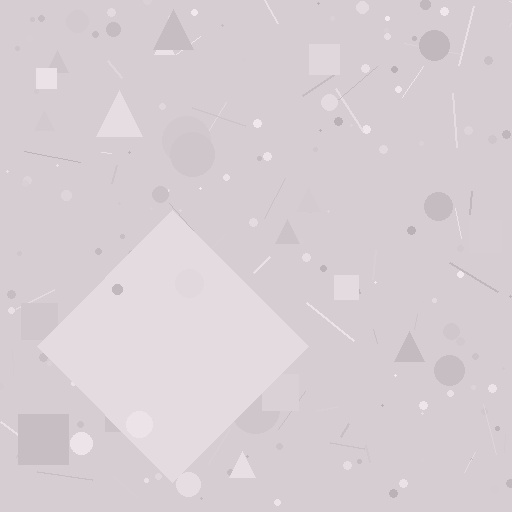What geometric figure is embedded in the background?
A diamond is embedded in the background.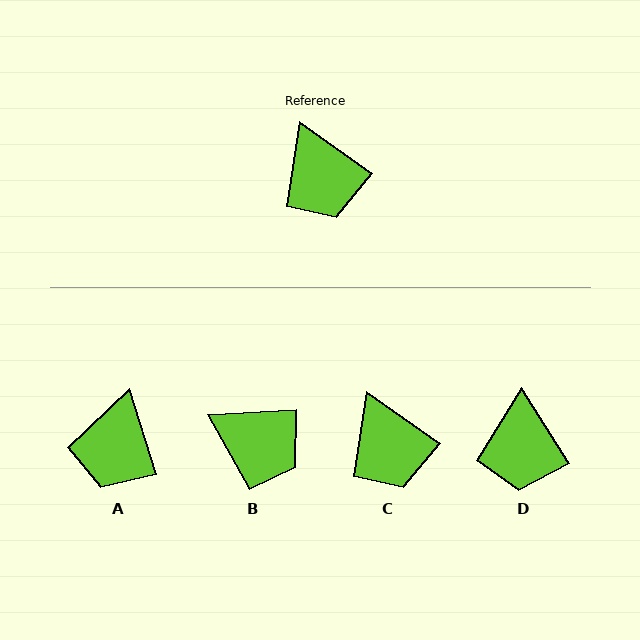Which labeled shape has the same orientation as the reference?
C.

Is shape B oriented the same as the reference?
No, it is off by about 38 degrees.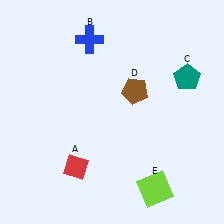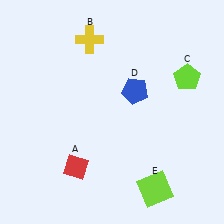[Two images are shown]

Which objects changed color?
B changed from blue to yellow. C changed from teal to lime. D changed from brown to blue.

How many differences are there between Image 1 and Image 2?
There are 3 differences between the two images.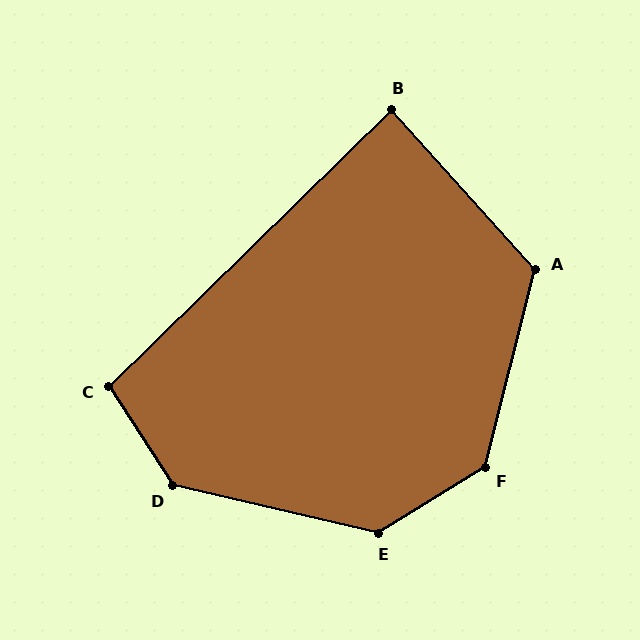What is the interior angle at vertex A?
Approximately 123 degrees (obtuse).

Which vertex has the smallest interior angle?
B, at approximately 88 degrees.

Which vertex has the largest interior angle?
D, at approximately 136 degrees.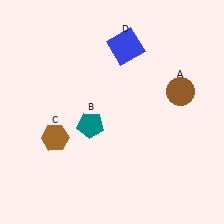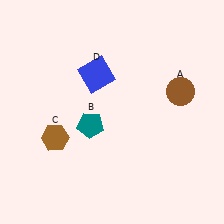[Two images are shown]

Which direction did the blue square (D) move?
The blue square (D) moved left.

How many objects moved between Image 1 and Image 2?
1 object moved between the two images.